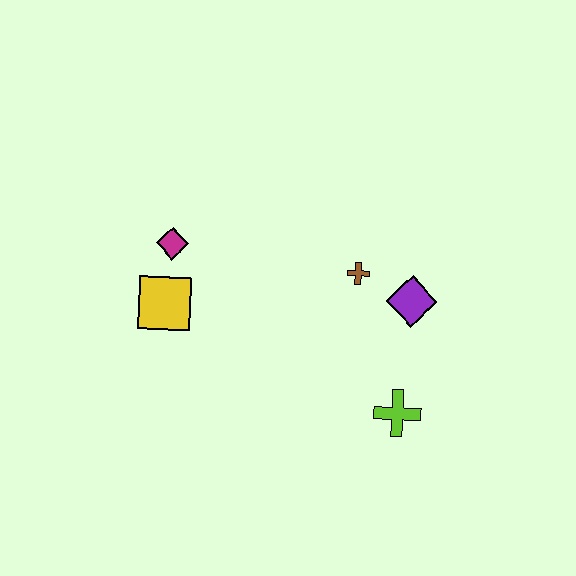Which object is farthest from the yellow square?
The lime cross is farthest from the yellow square.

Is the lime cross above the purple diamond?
No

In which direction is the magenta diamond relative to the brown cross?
The magenta diamond is to the left of the brown cross.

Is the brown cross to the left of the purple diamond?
Yes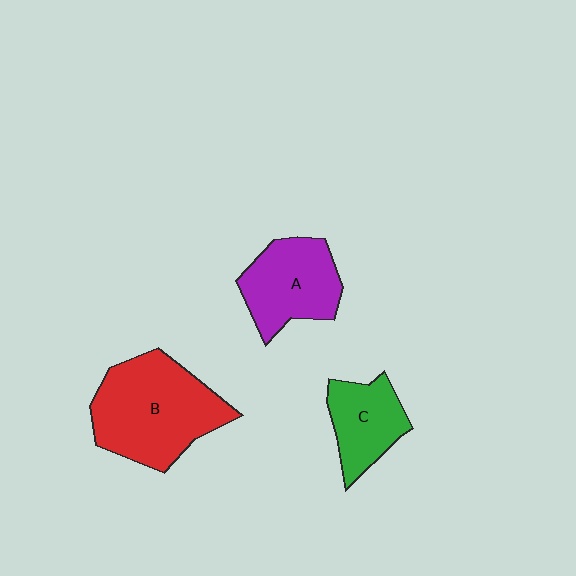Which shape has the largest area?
Shape B (red).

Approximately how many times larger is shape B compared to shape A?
Approximately 1.5 times.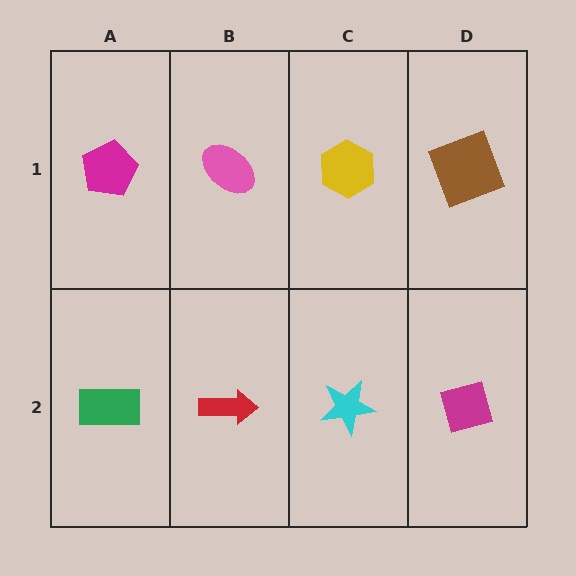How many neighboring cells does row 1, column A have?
2.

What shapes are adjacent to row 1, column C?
A cyan star (row 2, column C), a pink ellipse (row 1, column B), a brown square (row 1, column D).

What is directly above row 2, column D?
A brown square.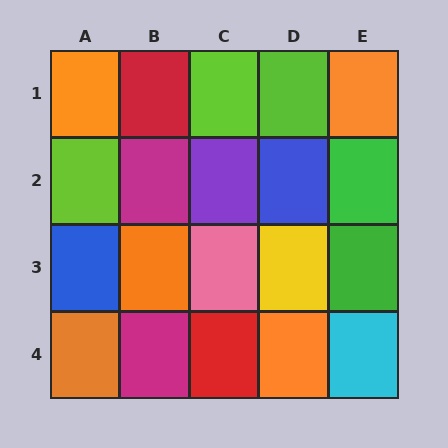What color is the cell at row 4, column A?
Orange.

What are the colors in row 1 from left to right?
Orange, red, lime, lime, orange.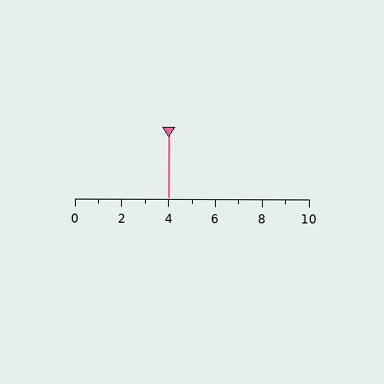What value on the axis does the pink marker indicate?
The marker indicates approximately 4.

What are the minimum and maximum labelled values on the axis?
The axis runs from 0 to 10.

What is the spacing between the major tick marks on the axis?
The major ticks are spaced 2 apart.